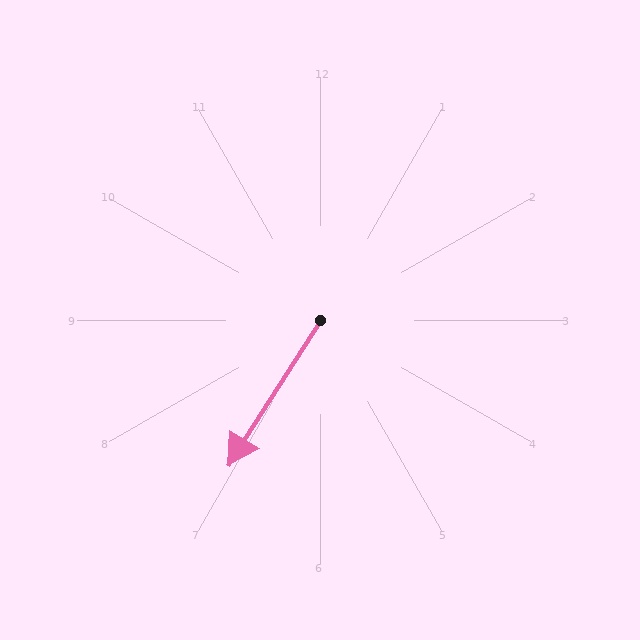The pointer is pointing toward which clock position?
Roughly 7 o'clock.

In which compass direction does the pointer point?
Southwest.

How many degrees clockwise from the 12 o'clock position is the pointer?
Approximately 212 degrees.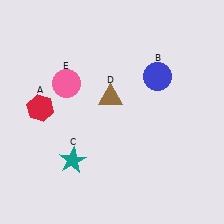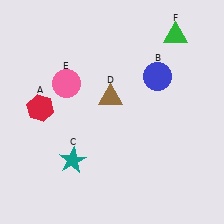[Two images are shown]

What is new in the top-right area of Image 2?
A green triangle (F) was added in the top-right area of Image 2.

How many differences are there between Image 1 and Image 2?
There is 1 difference between the two images.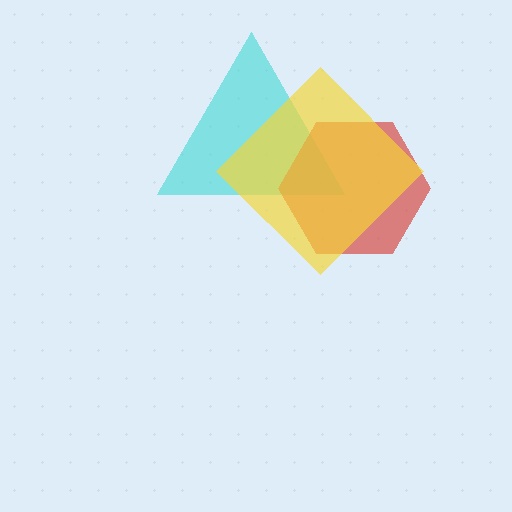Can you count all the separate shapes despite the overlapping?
Yes, there are 3 separate shapes.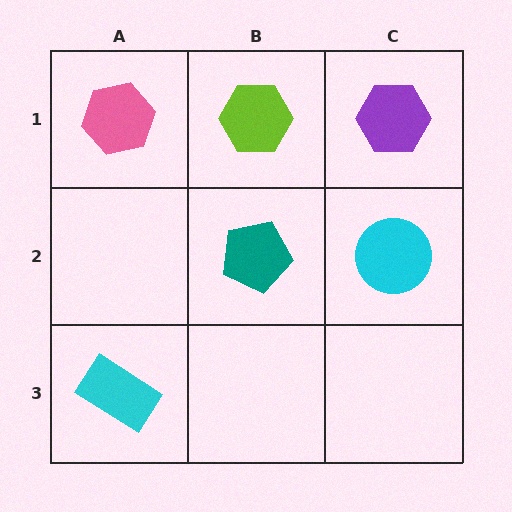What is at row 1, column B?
A lime hexagon.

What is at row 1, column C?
A purple hexagon.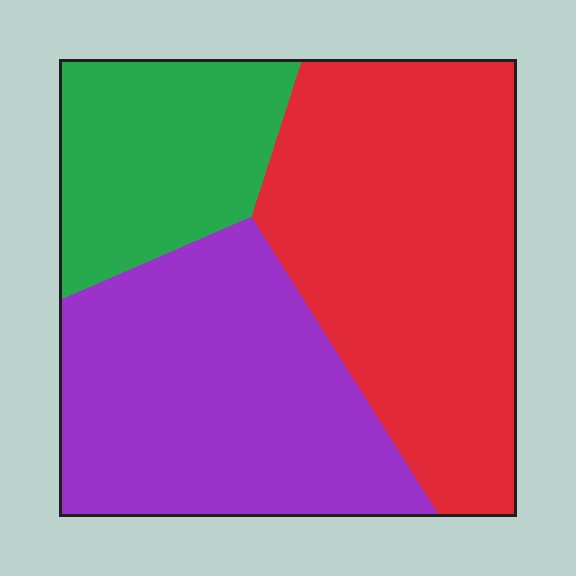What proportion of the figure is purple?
Purple covers about 35% of the figure.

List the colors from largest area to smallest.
From largest to smallest: red, purple, green.